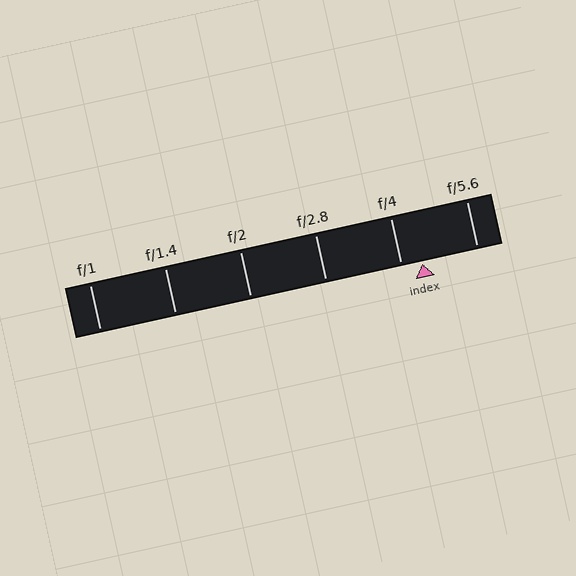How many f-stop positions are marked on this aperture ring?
There are 6 f-stop positions marked.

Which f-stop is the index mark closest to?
The index mark is closest to f/4.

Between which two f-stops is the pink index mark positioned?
The index mark is between f/4 and f/5.6.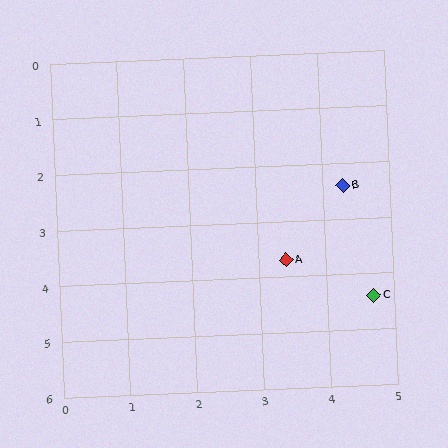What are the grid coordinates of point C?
Point C is at approximately (4.7, 4.4).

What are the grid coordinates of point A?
Point A is at approximately (3.4, 3.7).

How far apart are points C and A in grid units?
Points C and A are about 1.5 grid units apart.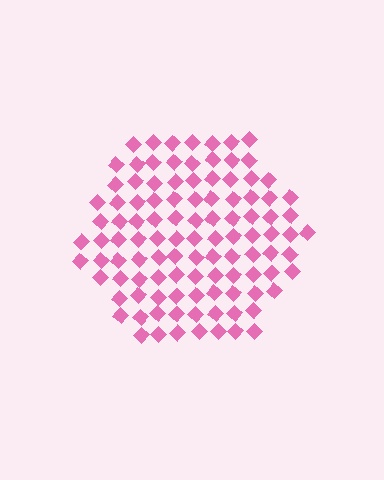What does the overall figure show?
The overall figure shows a hexagon.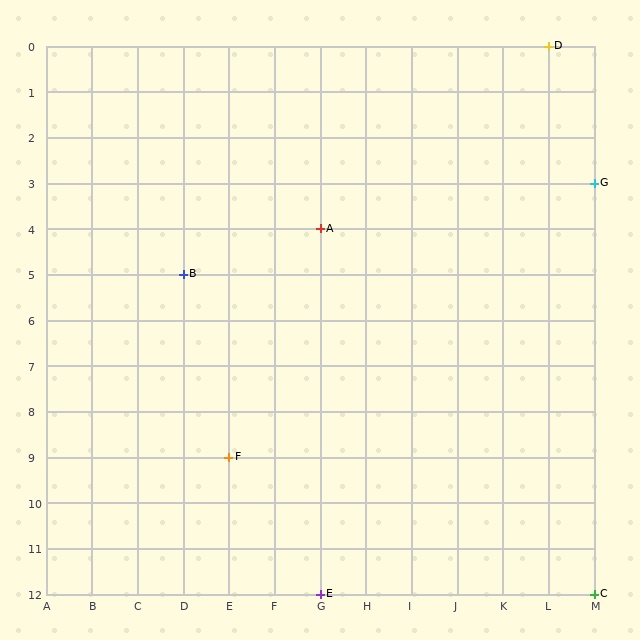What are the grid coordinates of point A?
Point A is at grid coordinates (G, 4).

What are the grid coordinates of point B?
Point B is at grid coordinates (D, 5).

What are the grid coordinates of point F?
Point F is at grid coordinates (E, 9).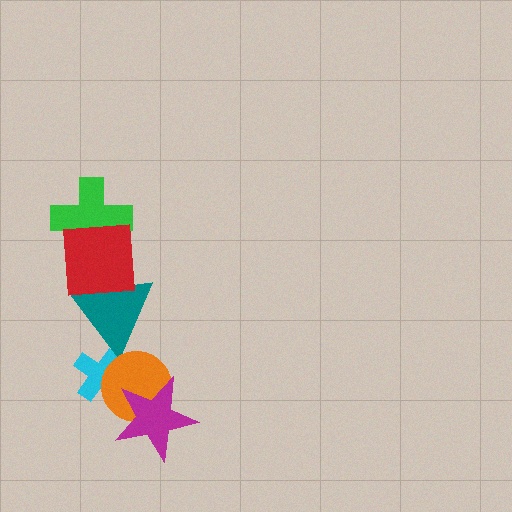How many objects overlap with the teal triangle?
2 objects overlap with the teal triangle.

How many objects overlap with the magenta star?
1 object overlaps with the magenta star.